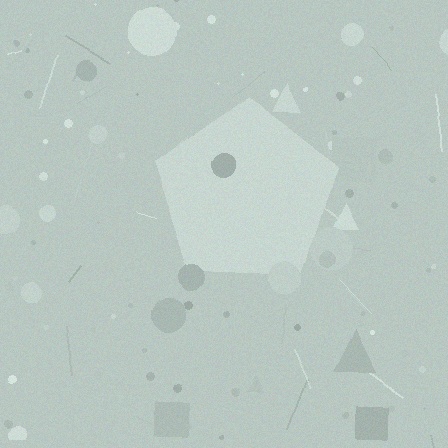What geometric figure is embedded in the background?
A pentagon is embedded in the background.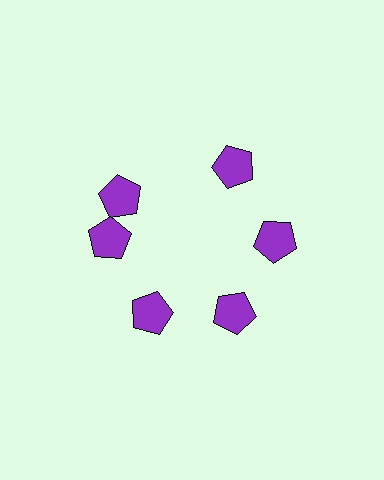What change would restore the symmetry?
The symmetry would be restored by rotating it back into even spacing with its neighbors so that all 6 pentagons sit at equal angles and equal distance from the center.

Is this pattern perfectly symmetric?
No. The 6 purple pentagons are arranged in a ring, but one element near the 11 o'clock position is rotated out of alignment along the ring, breaking the 6-fold rotational symmetry.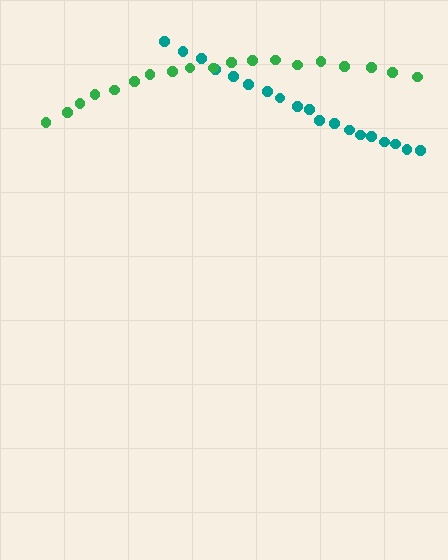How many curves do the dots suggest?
There are 2 distinct paths.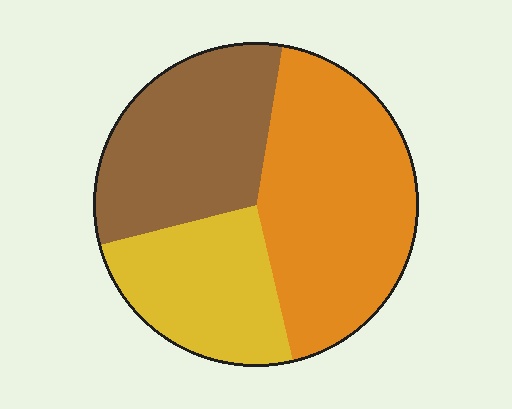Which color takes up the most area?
Orange, at roughly 45%.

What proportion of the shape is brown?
Brown covers around 30% of the shape.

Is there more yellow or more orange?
Orange.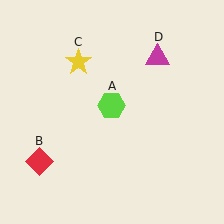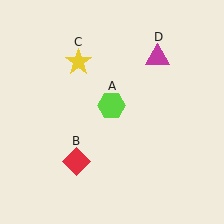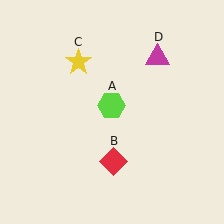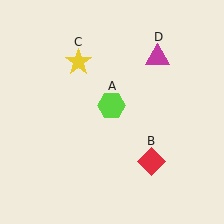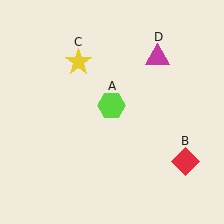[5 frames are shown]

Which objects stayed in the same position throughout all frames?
Lime hexagon (object A) and yellow star (object C) and magenta triangle (object D) remained stationary.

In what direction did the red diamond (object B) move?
The red diamond (object B) moved right.